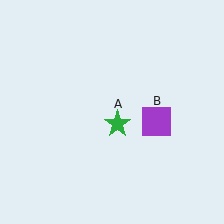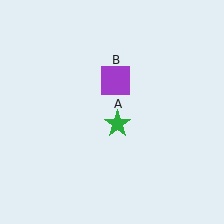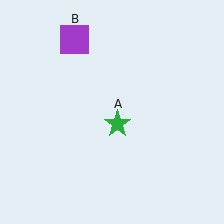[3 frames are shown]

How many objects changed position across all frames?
1 object changed position: purple square (object B).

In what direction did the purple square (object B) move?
The purple square (object B) moved up and to the left.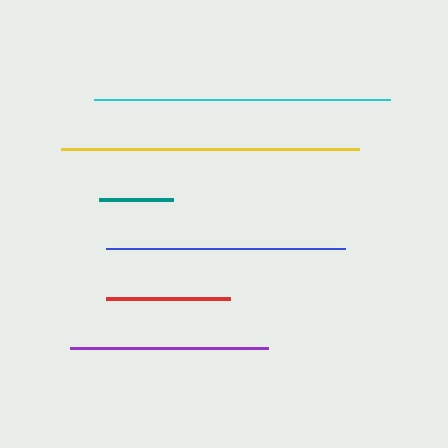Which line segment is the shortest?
The teal line is the shortest at approximately 74 pixels.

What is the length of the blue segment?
The blue segment is approximately 239 pixels long.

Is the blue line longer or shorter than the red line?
The blue line is longer than the red line.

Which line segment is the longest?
The yellow line is the longest at approximately 298 pixels.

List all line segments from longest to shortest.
From longest to shortest: yellow, cyan, blue, purple, red, teal.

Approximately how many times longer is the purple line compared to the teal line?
The purple line is approximately 2.7 times the length of the teal line.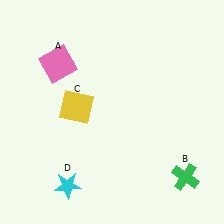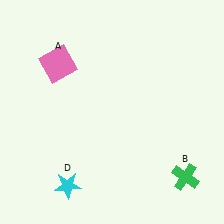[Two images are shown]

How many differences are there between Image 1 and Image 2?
There is 1 difference between the two images.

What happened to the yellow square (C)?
The yellow square (C) was removed in Image 2. It was in the top-left area of Image 1.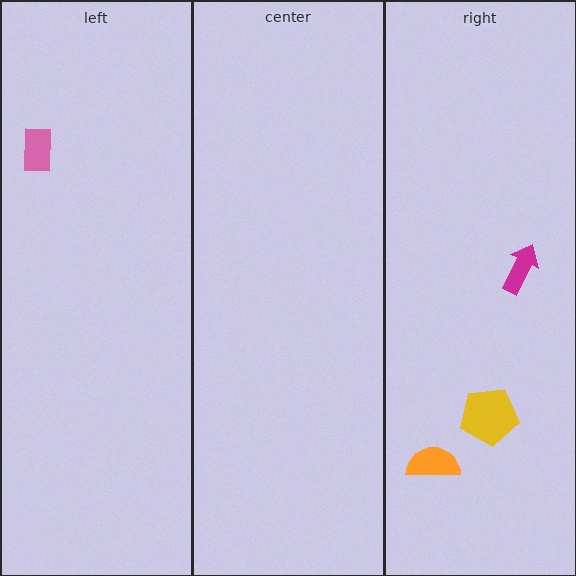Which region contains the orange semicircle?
The right region.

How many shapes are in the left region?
1.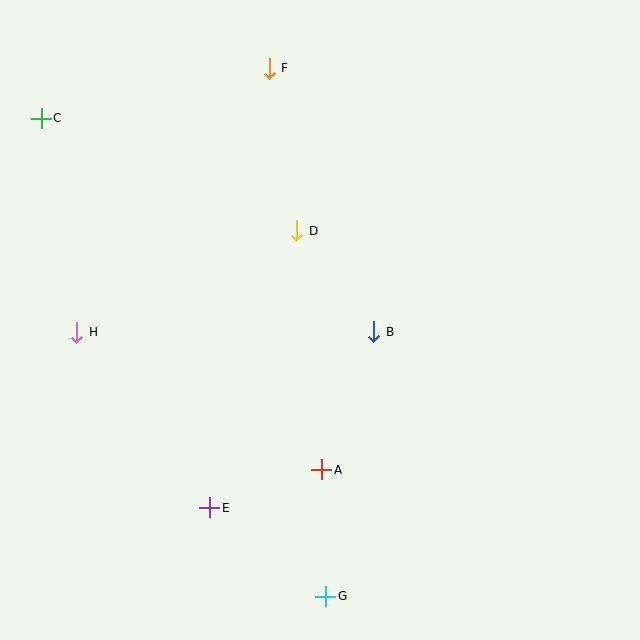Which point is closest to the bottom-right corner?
Point G is closest to the bottom-right corner.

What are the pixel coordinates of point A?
Point A is at (322, 470).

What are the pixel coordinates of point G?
Point G is at (326, 596).